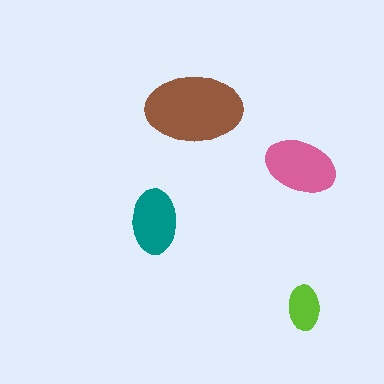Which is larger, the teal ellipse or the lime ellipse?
The teal one.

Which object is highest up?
The brown ellipse is topmost.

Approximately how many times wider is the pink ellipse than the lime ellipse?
About 1.5 times wider.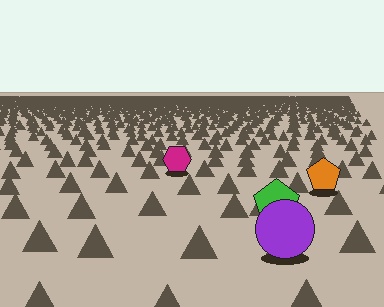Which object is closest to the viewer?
The purple circle is closest. The texture marks near it are larger and more spread out.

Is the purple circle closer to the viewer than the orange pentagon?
Yes. The purple circle is closer — you can tell from the texture gradient: the ground texture is coarser near it.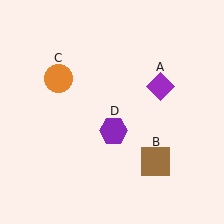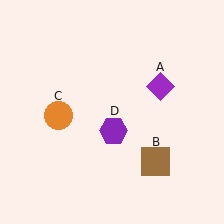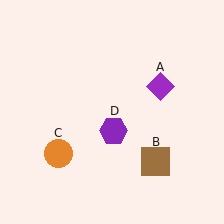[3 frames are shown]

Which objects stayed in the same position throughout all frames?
Purple diamond (object A) and brown square (object B) and purple hexagon (object D) remained stationary.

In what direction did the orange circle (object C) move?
The orange circle (object C) moved down.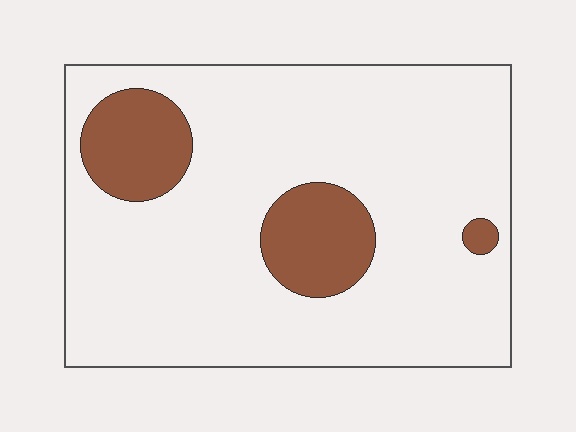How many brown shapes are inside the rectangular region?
3.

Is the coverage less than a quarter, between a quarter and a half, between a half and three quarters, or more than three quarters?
Less than a quarter.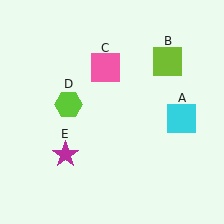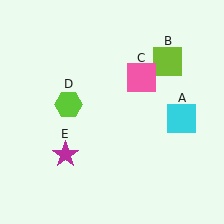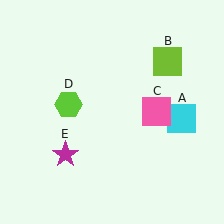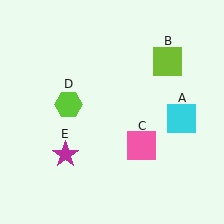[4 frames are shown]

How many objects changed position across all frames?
1 object changed position: pink square (object C).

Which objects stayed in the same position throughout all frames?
Cyan square (object A) and lime square (object B) and lime hexagon (object D) and magenta star (object E) remained stationary.